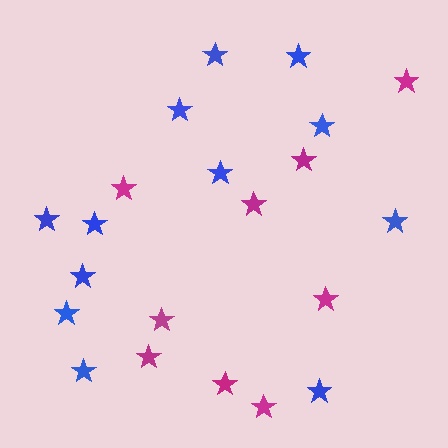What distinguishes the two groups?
There are 2 groups: one group of magenta stars (9) and one group of blue stars (12).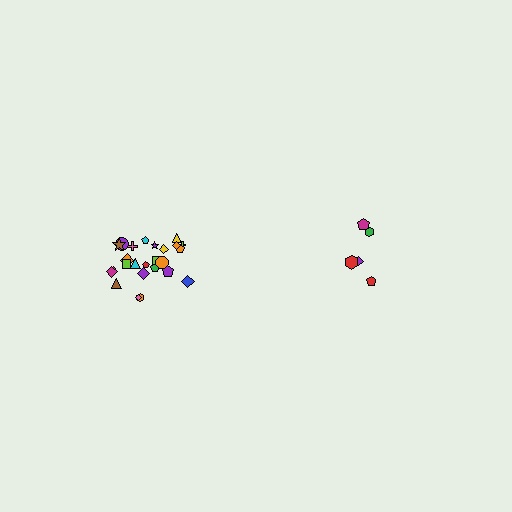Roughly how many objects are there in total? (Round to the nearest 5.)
Roughly 30 objects in total.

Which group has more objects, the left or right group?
The left group.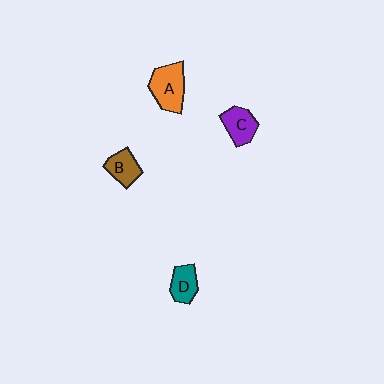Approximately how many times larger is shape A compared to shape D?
Approximately 1.6 times.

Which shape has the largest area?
Shape A (orange).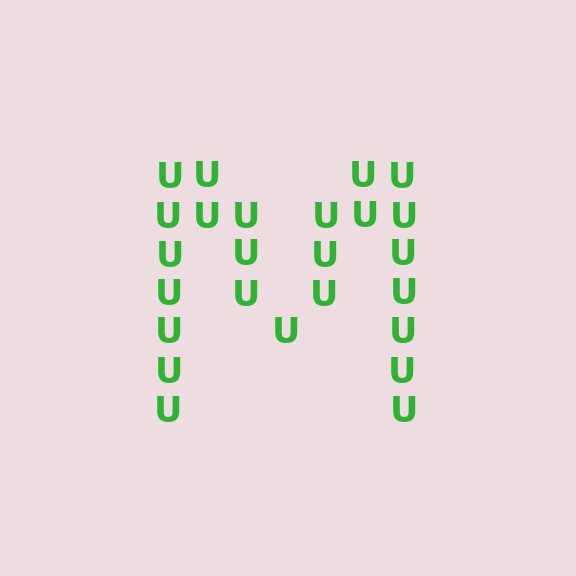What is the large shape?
The large shape is the letter M.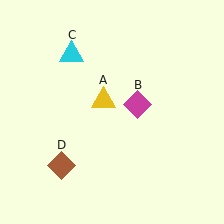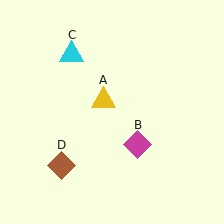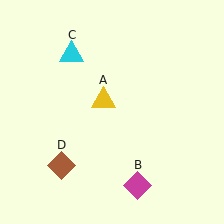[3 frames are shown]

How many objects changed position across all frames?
1 object changed position: magenta diamond (object B).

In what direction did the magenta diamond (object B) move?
The magenta diamond (object B) moved down.